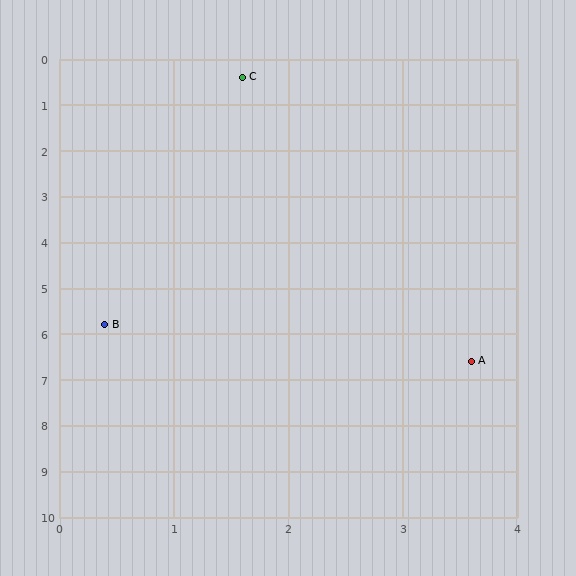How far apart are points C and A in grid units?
Points C and A are about 6.5 grid units apart.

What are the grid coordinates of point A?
Point A is at approximately (3.6, 6.6).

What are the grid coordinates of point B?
Point B is at approximately (0.4, 5.8).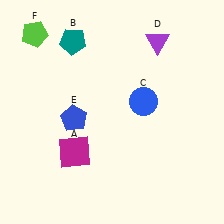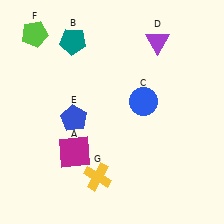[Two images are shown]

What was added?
A yellow cross (G) was added in Image 2.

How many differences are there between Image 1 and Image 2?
There is 1 difference between the two images.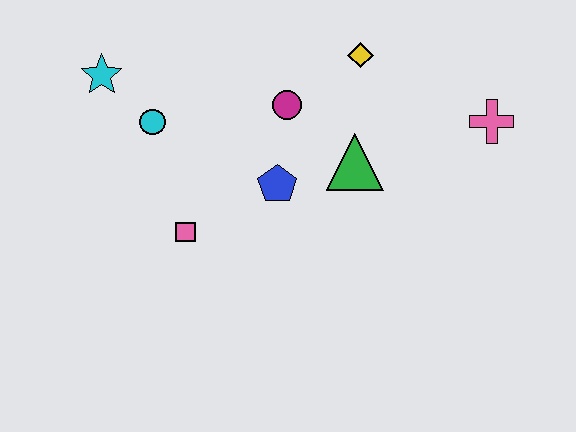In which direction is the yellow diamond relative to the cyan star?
The yellow diamond is to the right of the cyan star.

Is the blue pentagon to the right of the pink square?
Yes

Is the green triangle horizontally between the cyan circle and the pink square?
No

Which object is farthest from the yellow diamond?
The cyan star is farthest from the yellow diamond.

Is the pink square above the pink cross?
No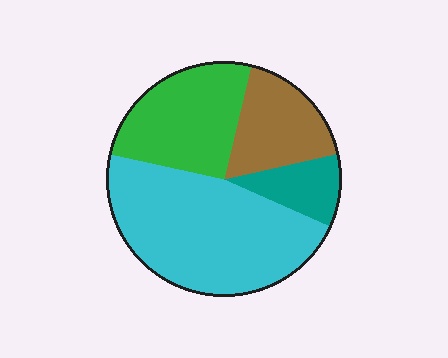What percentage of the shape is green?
Green covers 26% of the shape.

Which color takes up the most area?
Cyan, at roughly 45%.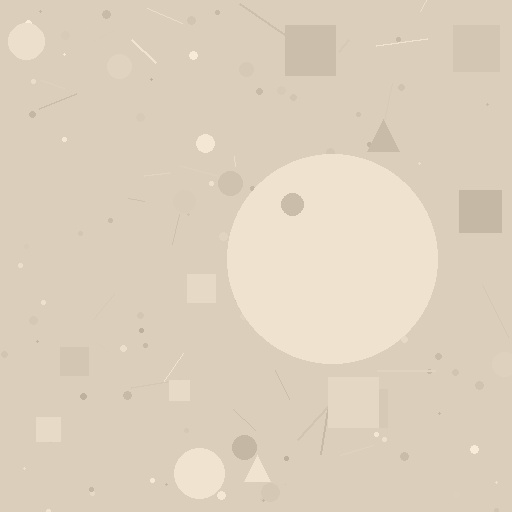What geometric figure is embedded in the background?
A circle is embedded in the background.